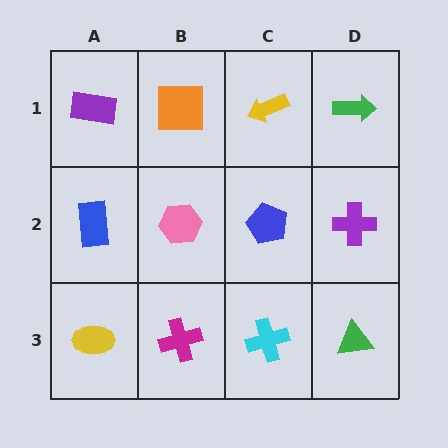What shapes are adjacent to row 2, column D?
A green arrow (row 1, column D), a green triangle (row 3, column D), a blue pentagon (row 2, column C).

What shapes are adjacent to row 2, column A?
A purple rectangle (row 1, column A), a yellow ellipse (row 3, column A), a pink hexagon (row 2, column B).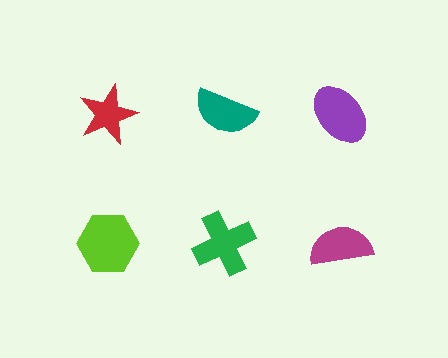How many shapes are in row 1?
3 shapes.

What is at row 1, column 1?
A red star.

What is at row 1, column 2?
A teal semicircle.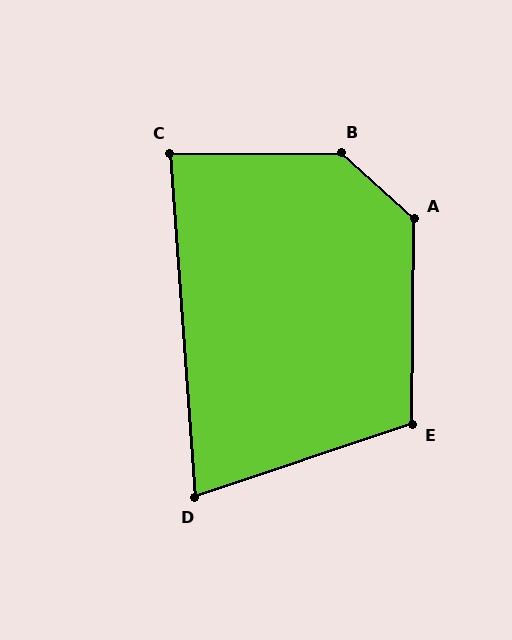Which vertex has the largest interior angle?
B, at approximately 138 degrees.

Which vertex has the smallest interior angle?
D, at approximately 76 degrees.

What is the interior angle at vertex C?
Approximately 86 degrees (approximately right).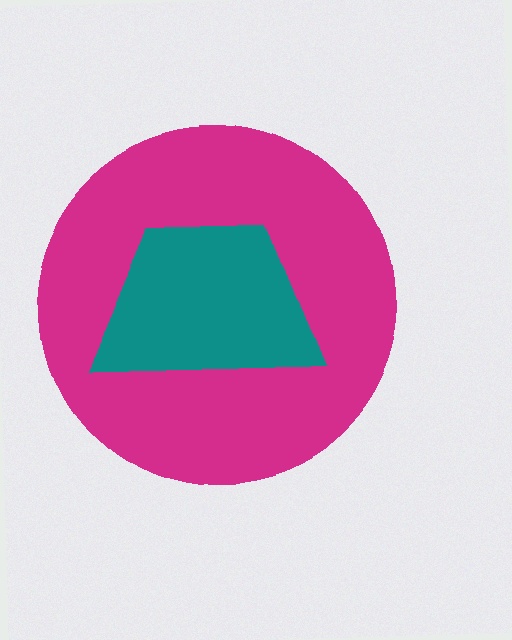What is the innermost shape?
The teal trapezoid.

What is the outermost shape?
The magenta circle.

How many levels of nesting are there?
2.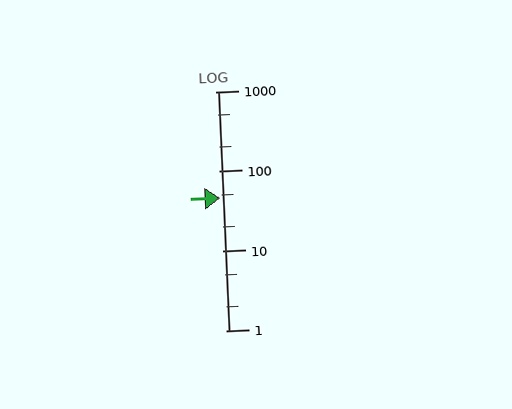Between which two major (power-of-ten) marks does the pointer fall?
The pointer is between 10 and 100.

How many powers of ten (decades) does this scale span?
The scale spans 3 decades, from 1 to 1000.